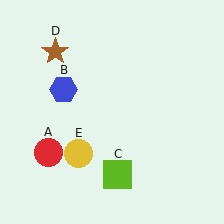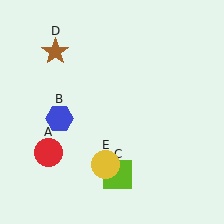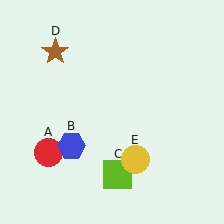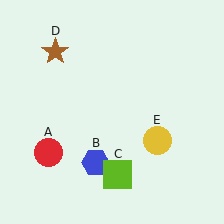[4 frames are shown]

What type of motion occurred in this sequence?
The blue hexagon (object B), yellow circle (object E) rotated counterclockwise around the center of the scene.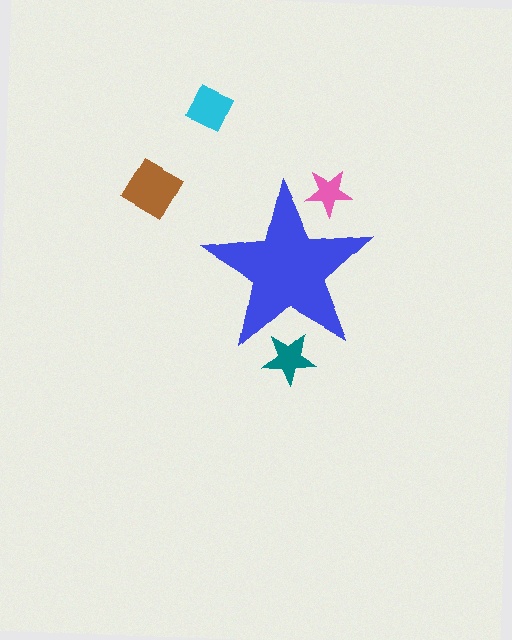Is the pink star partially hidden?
Yes, the pink star is partially hidden behind the blue star.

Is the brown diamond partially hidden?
No, the brown diamond is fully visible.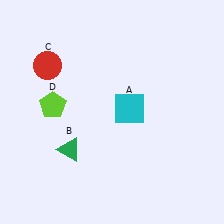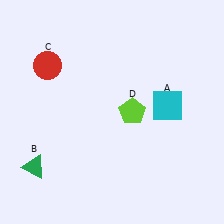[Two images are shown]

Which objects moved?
The objects that moved are: the cyan square (A), the green triangle (B), the lime pentagon (D).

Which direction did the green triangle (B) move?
The green triangle (B) moved left.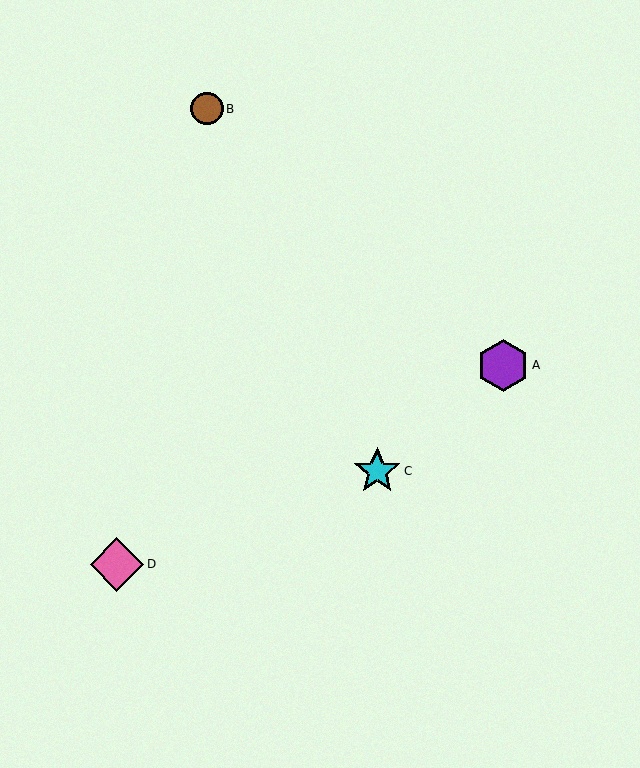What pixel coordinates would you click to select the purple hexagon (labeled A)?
Click at (503, 365) to select the purple hexagon A.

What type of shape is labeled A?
Shape A is a purple hexagon.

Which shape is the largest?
The pink diamond (labeled D) is the largest.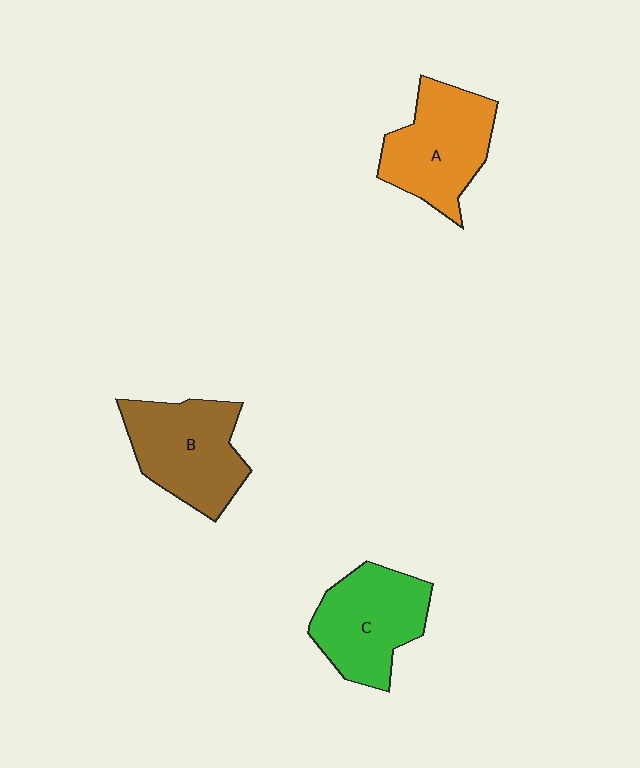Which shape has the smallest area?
Shape C (green).